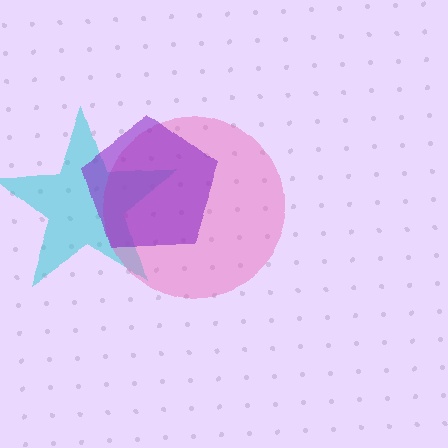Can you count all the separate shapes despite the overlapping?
Yes, there are 3 separate shapes.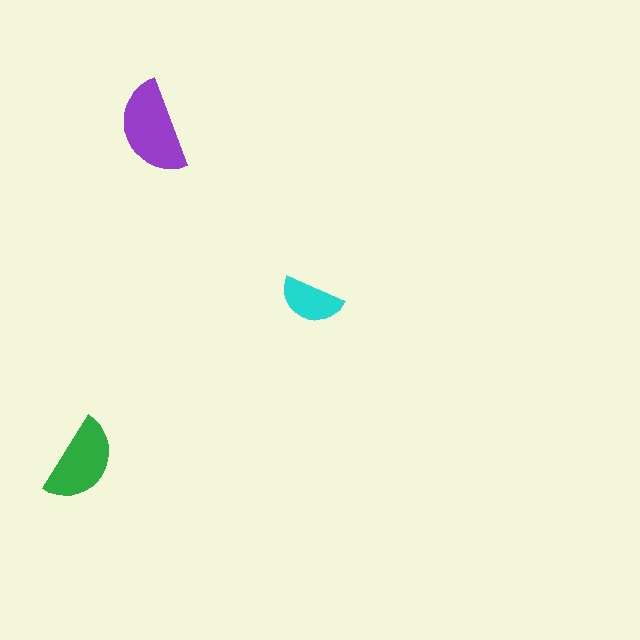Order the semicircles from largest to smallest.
the purple one, the green one, the cyan one.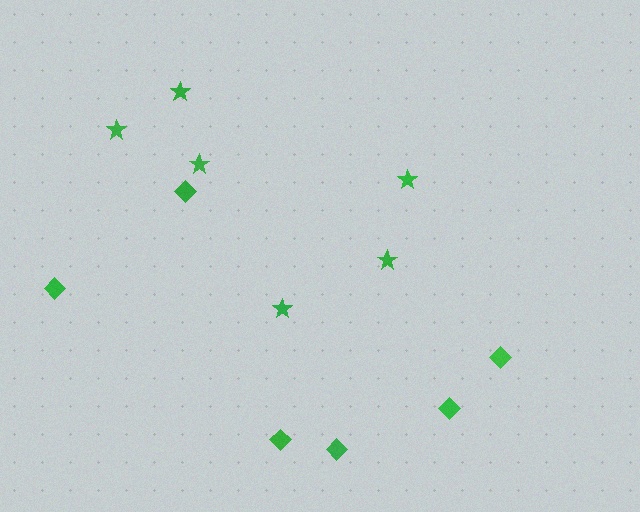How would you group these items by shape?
There are 2 groups: one group of stars (6) and one group of diamonds (6).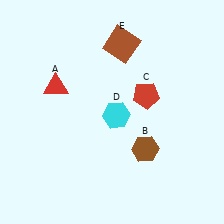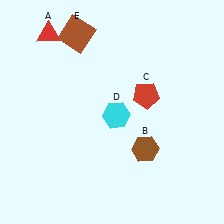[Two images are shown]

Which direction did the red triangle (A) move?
The red triangle (A) moved up.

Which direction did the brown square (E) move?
The brown square (E) moved left.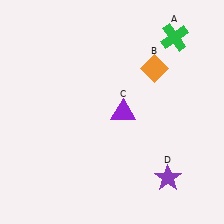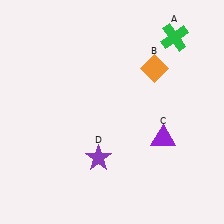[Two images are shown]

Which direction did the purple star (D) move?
The purple star (D) moved left.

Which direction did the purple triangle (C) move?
The purple triangle (C) moved right.